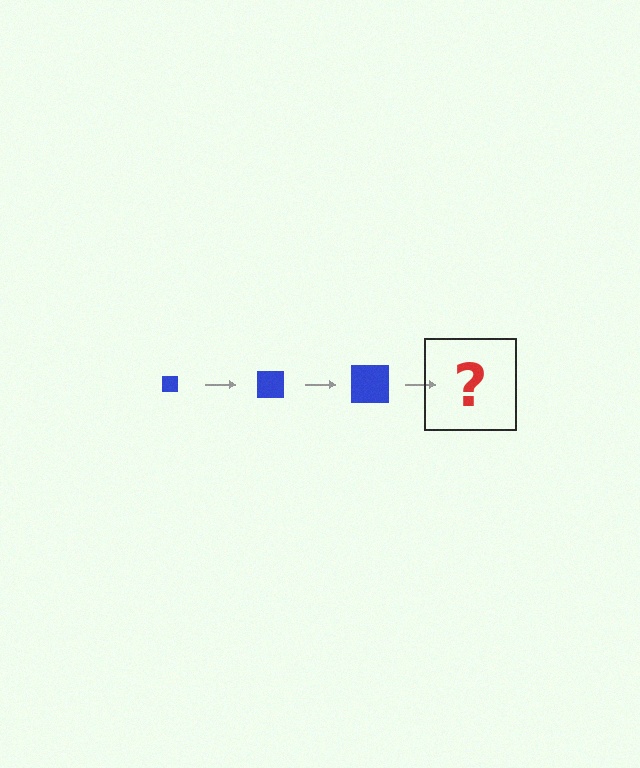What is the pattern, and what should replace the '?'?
The pattern is that the square gets progressively larger each step. The '?' should be a blue square, larger than the previous one.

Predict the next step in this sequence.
The next step is a blue square, larger than the previous one.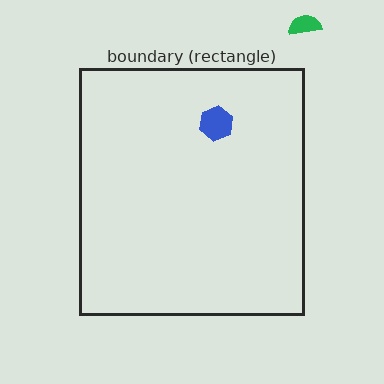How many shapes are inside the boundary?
1 inside, 1 outside.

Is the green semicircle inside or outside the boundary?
Outside.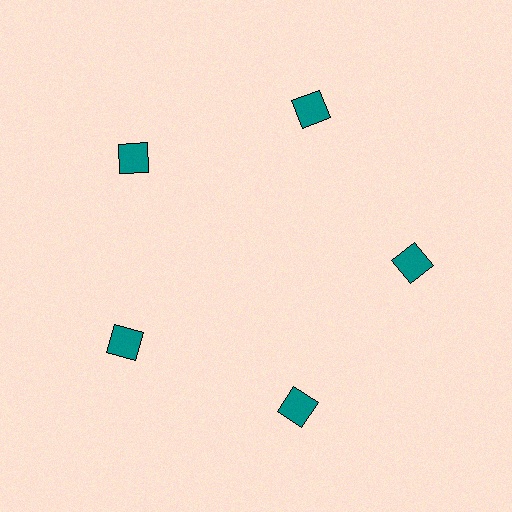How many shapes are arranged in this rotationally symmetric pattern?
There are 5 shapes, arranged in 5 groups of 1.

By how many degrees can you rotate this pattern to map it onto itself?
The pattern maps onto itself every 72 degrees of rotation.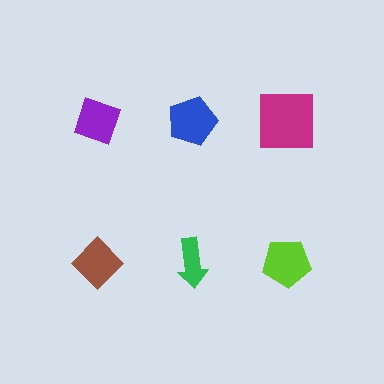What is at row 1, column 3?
A magenta square.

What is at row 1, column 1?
A purple diamond.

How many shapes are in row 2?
3 shapes.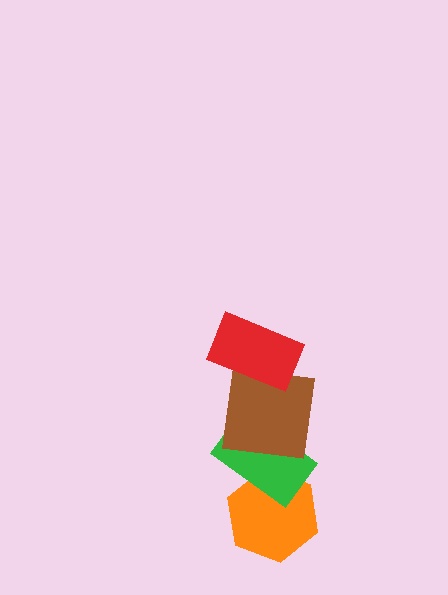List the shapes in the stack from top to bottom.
From top to bottom: the red rectangle, the brown square, the green rectangle, the orange hexagon.